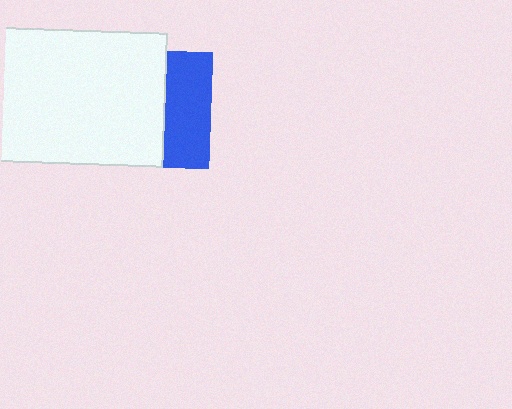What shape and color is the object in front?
The object in front is a white rectangle.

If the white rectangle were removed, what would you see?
You would see the complete blue square.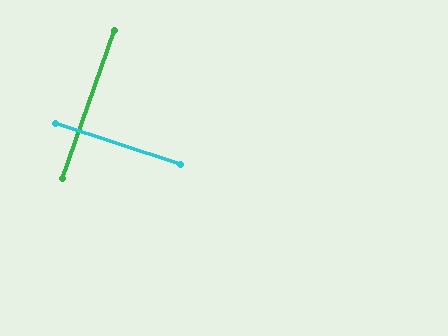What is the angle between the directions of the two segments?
Approximately 89 degrees.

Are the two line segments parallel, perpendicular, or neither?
Perpendicular — they meet at approximately 89°.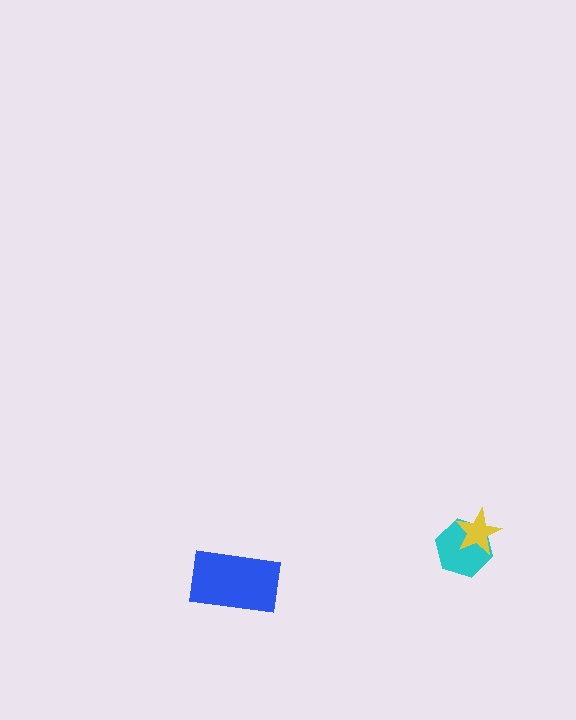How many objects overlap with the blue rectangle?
0 objects overlap with the blue rectangle.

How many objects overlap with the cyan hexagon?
1 object overlaps with the cyan hexagon.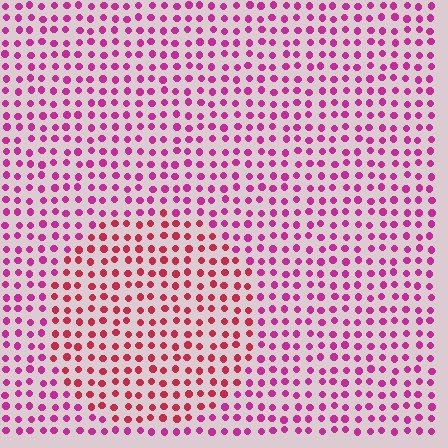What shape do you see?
I see a circle.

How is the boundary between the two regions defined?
The boundary is defined purely by a slight shift in hue (about 31 degrees). Spacing, size, and orientation are identical on both sides.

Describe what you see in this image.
The image is filled with small magenta elements in a uniform arrangement. A circle-shaped region is visible where the elements are tinted to a slightly different hue, forming a subtle color boundary.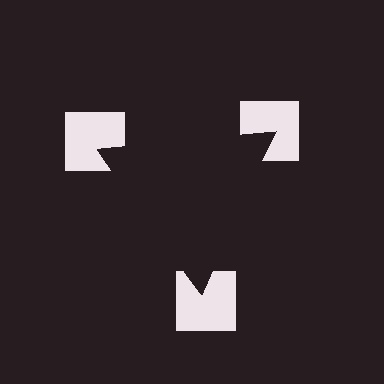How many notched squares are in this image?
There are 3 — one at each vertex of the illusory triangle.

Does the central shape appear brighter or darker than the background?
It typically appears slightly darker than the background, even though no actual brightness change is drawn.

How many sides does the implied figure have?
3 sides.